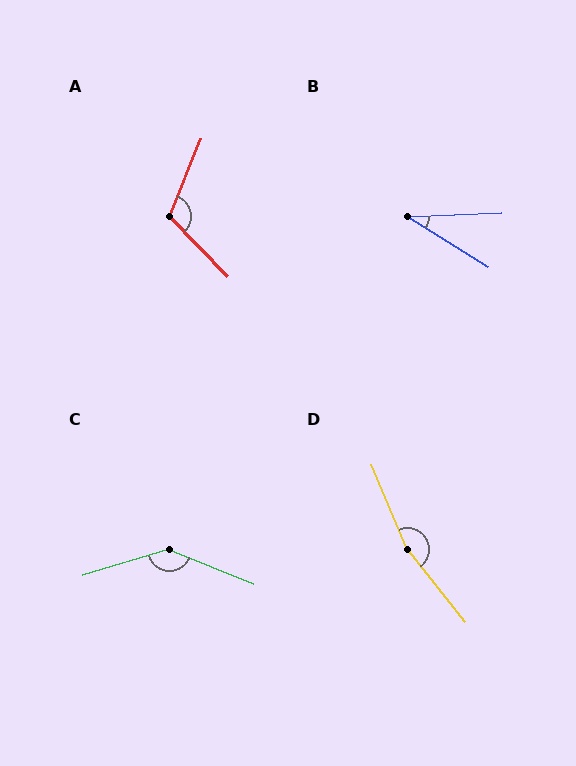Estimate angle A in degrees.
Approximately 114 degrees.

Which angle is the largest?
D, at approximately 164 degrees.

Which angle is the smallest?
B, at approximately 34 degrees.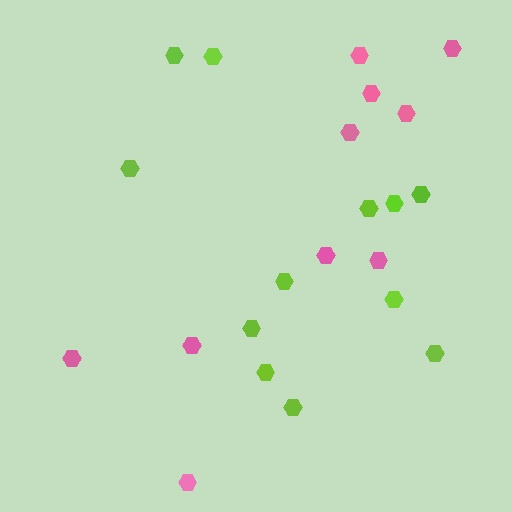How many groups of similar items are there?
There are 2 groups: one group of lime hexagons (12) and one group of pink hexagons (10).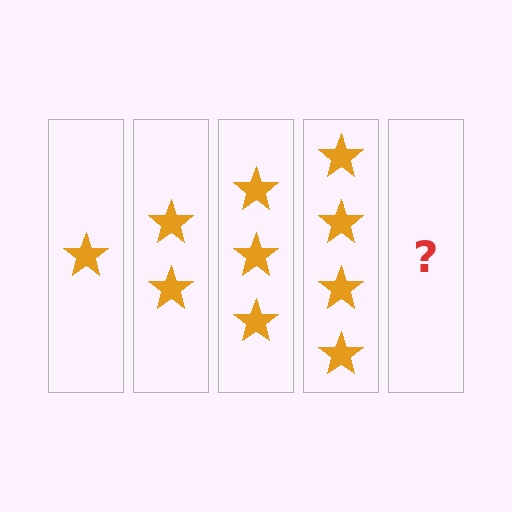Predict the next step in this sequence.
The next step is 5 stars.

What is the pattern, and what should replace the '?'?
The pattern is that each step adds one more star. The '?' should be 5 stars.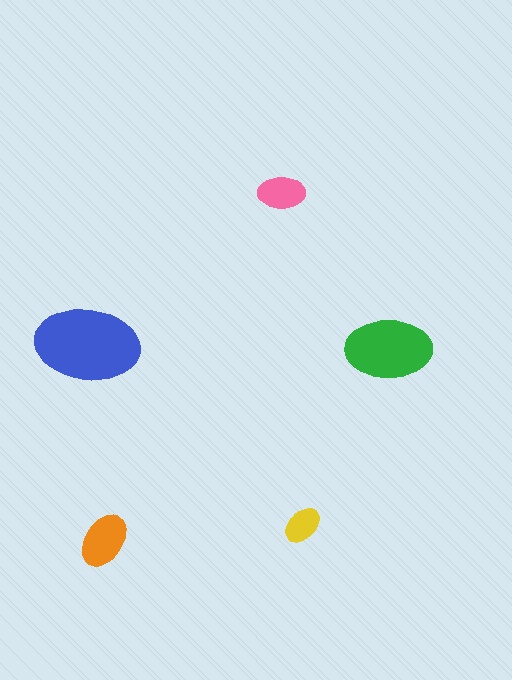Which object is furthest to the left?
The blue ellipse is leftmost.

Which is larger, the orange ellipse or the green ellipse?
The green one.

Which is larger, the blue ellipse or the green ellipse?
The blue one.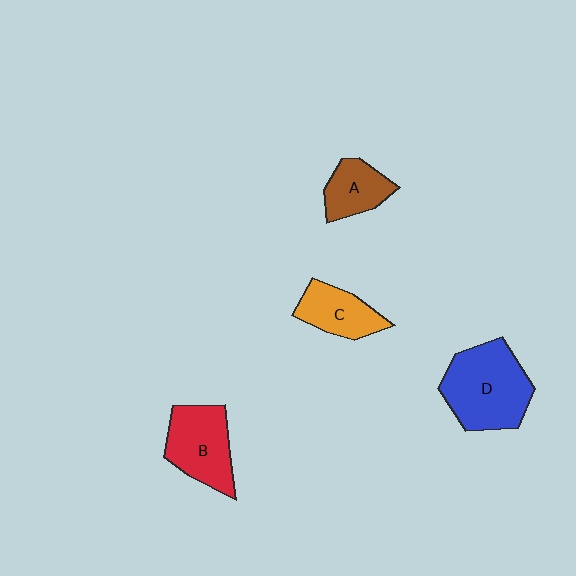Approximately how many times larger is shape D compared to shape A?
Approximately 2.0 times.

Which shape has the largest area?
Shape D (blue).